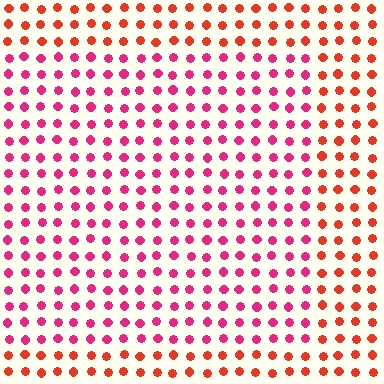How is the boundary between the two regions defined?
The boundary is defined purely by a slight shift in hue (about 35 degrees). Spacing, size, and orientation are identical on both sides.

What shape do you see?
I see a rectangle.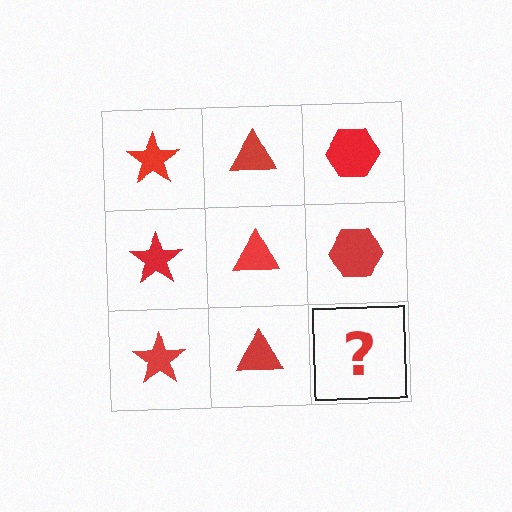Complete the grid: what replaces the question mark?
The question mark should be replaced with a red hexagon.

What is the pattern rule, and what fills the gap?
The rule is that each column has a consistent shape. The gap should be filled with a red hexagon.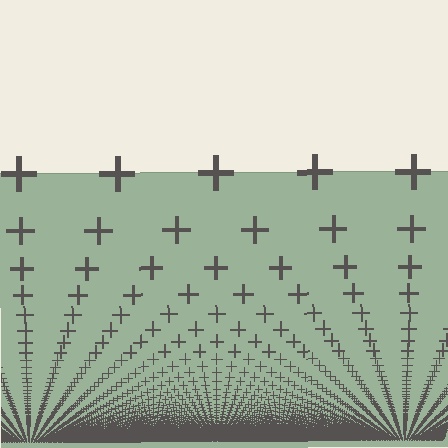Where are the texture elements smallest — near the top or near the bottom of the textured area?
Near the bottom.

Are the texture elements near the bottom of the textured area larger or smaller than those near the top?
Smaller. The gradient is inverted — elements near the bottom are smaller and denser.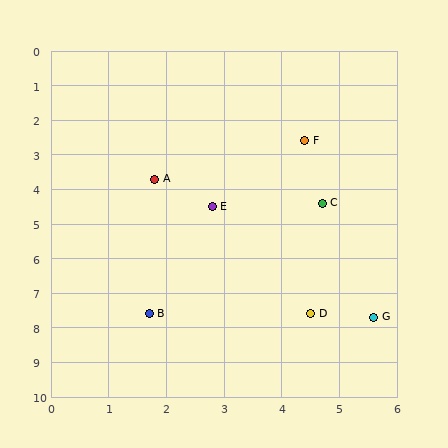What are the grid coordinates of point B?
Point B is at approximately (1.7, 7.6).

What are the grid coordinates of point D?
Point D is at approximately (4.5, 7.6).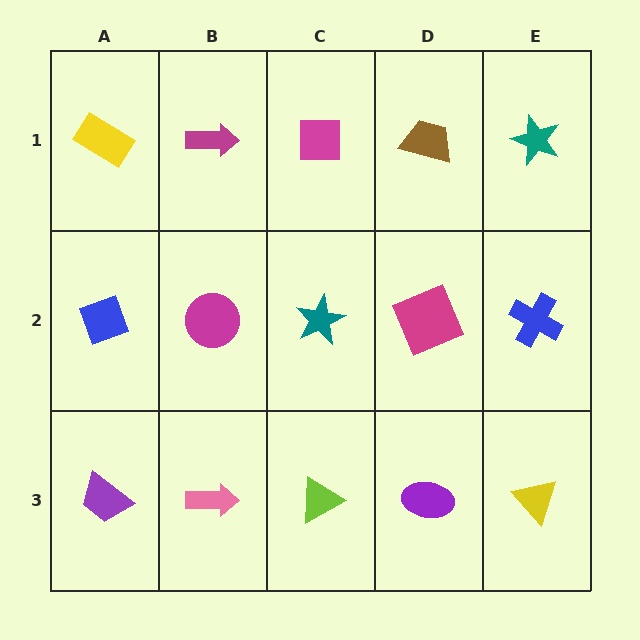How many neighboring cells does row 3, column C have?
3.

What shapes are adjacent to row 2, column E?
A teal star (row 1, column E), a yellow triangle (row 3, column E), a magenta square (row 2, column D).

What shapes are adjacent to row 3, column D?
A magenta square (row 2, column D), a lime triangle (row 3, column C), a yellow triangle (row 3, column E).